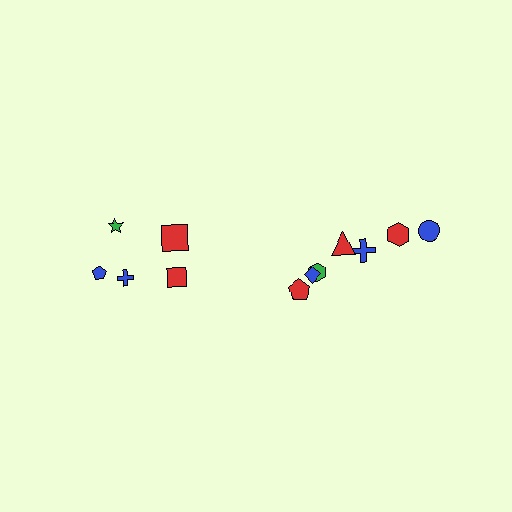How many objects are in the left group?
There are 5 objects.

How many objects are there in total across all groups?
There are 12 objects.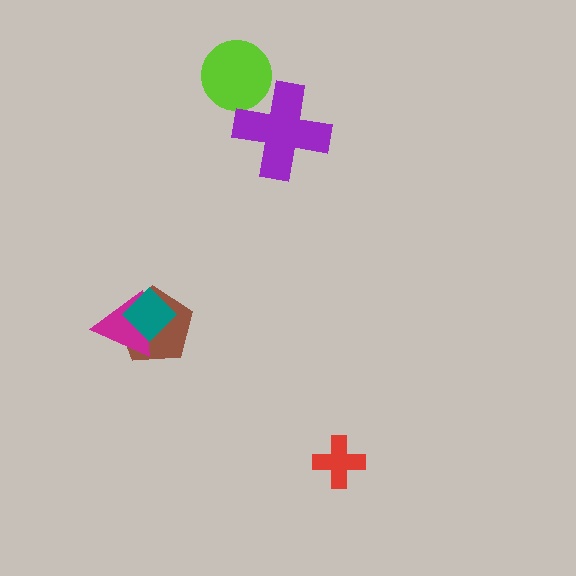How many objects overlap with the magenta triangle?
2 objects overlap with the magenta triangle.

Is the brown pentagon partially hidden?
Yes, it is partially covered by another shape.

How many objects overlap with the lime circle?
1 object overlaps with the lime circle.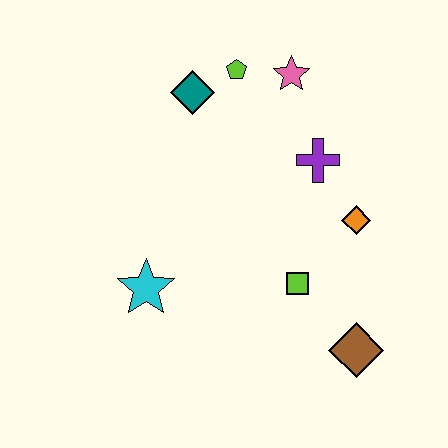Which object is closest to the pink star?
The lime pentagon is closest to the pink star.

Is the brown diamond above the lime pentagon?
No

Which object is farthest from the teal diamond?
The brown diamond is farthest from the teal diamond.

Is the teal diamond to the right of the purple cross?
No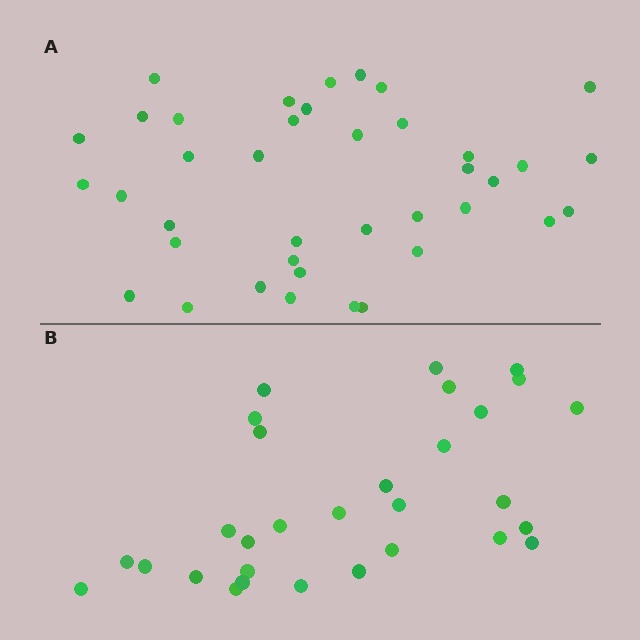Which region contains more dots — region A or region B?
Region A (the top region) has more dots.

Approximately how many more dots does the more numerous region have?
Region A has roughly 8 or so more dots than region B.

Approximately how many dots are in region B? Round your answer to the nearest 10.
About 30 dots.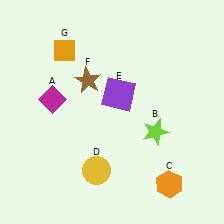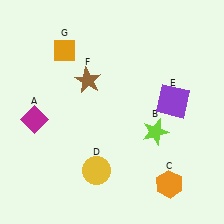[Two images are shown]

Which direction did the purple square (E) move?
The purple square (E) moved right.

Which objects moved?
The objects that moved are: the magenta diamond (A), the purple square (E).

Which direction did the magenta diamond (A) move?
The magenta diamond (A) moved down.